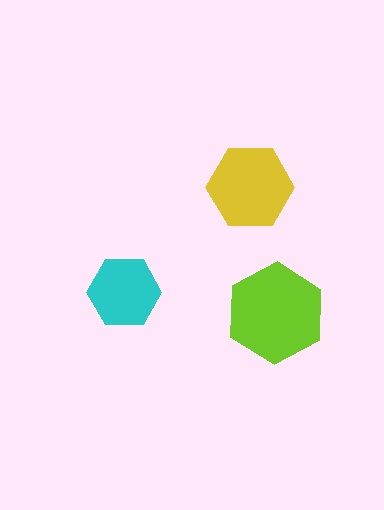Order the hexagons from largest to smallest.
the lime one, the yellow one, the cyan one.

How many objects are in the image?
There are 3 objects in the image.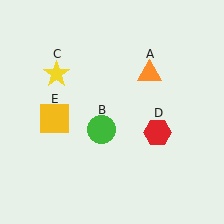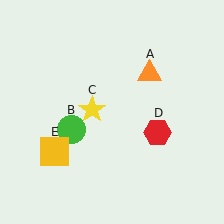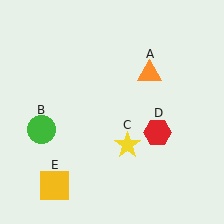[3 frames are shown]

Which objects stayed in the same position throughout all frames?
Orange triangle (object A) and red hexagon (object D) remained stationary.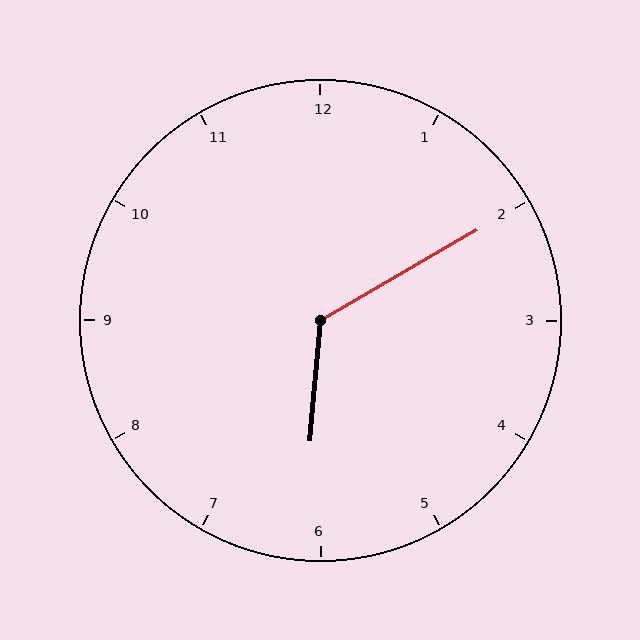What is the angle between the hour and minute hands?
Approximately 125 degrees.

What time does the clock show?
6:10.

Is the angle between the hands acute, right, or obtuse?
It is obtuse.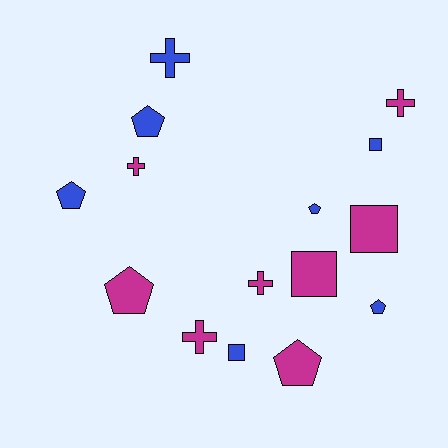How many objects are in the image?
There are 15 objects.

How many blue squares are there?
There are 2 blue squares.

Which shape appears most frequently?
Pentagon, with 6 objects.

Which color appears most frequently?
Magenta, with 8 objects.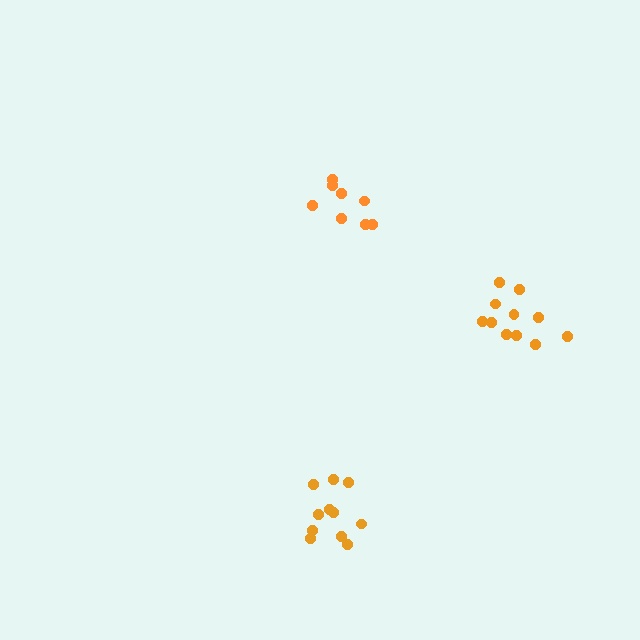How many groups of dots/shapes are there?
There are 3 groups.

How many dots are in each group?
Group 1: 8 dots, Group 2: 11 dots, Group 3: 11 dots (30 total).